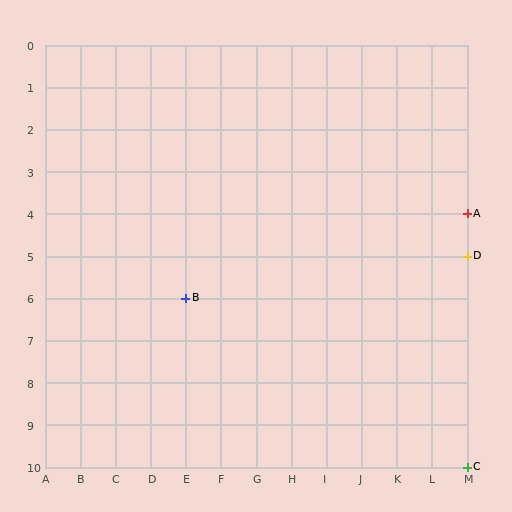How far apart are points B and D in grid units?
Points B and D are 8 columns and 1 row apart (about 8.1 grid units diagonally).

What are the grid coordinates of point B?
Point B is at grid coordinates (E, 6).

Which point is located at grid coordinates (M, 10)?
Point C is at (M, 10).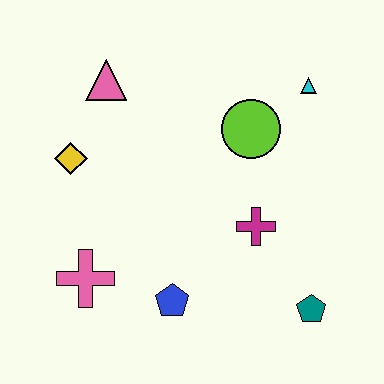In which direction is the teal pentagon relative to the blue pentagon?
The teal pentagon is to the right of the blue pentagon.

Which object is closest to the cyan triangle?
The lime circle is closest to the cyan triangle.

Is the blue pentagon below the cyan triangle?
Yes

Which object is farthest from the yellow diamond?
The teal pentagon is farthest from the yellow diamond.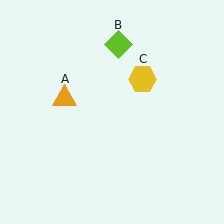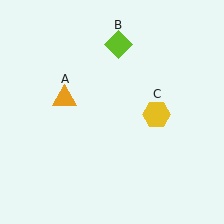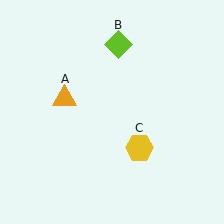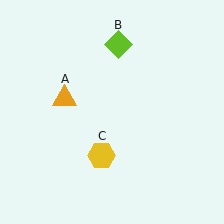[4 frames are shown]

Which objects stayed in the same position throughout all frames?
Orange triangle (object A) and lime diamond (object B) remained stationary.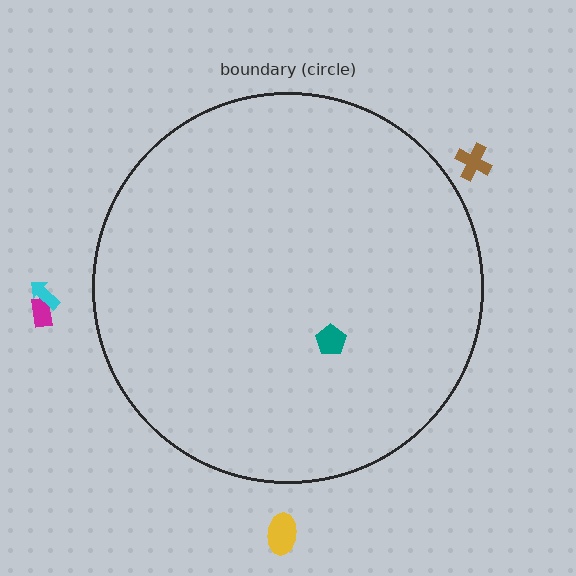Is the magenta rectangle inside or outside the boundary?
Outside.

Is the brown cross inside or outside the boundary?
Outside.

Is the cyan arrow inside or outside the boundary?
Outside.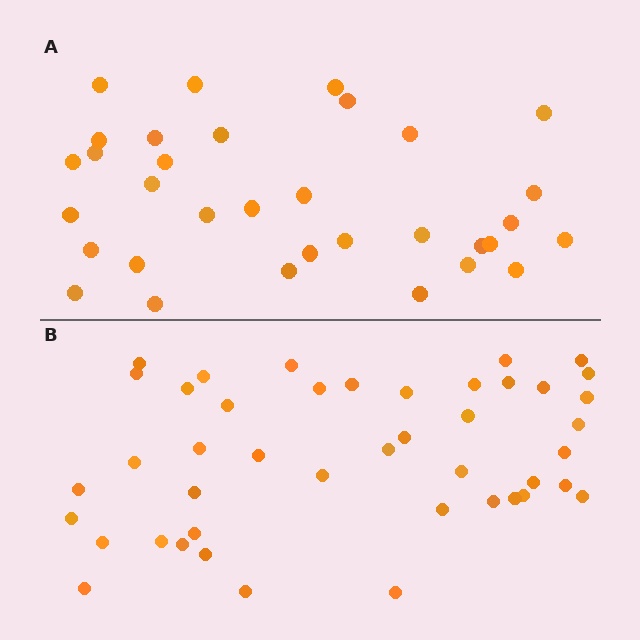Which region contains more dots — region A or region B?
Region B (the bottom region) has more dots.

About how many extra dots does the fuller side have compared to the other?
Region B has roughly 12 or so more dots than region A.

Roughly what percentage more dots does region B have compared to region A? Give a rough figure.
About 35% more.